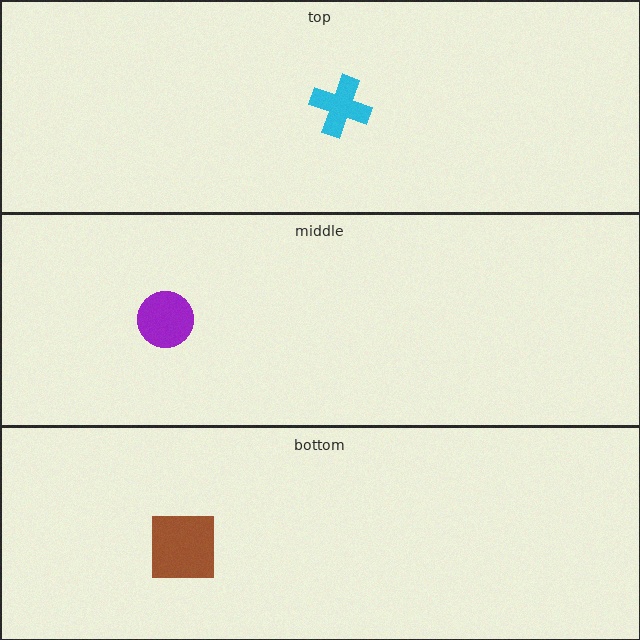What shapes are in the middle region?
The purple circle.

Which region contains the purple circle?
The middle region.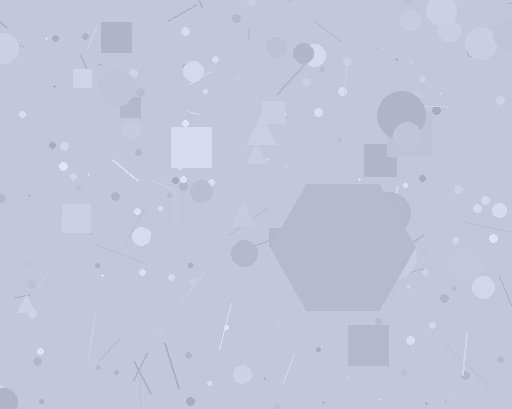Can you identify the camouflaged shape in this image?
The camouflaged shape is a hexagon.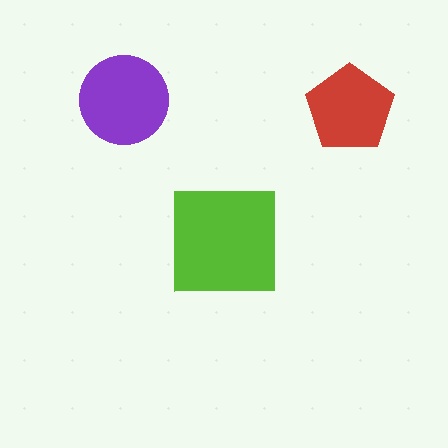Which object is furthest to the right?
The red pentagon is rightmost.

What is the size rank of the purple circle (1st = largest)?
2nd.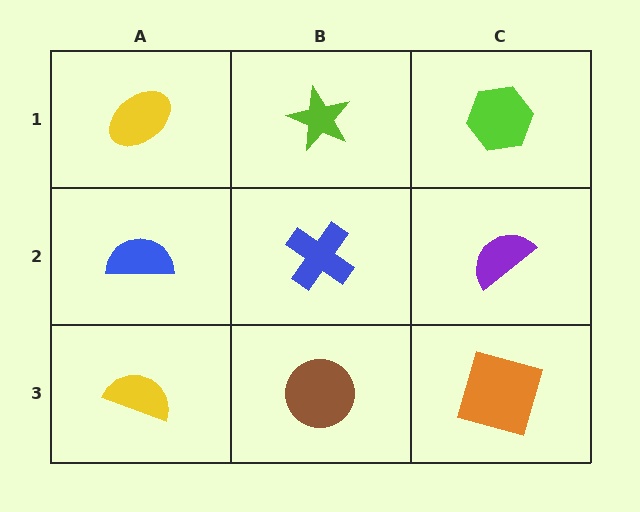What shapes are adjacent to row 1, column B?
A blue cross (row 2, column B), a yellow ellipse (row 1, column A), a lime hexagon (row 1, column C).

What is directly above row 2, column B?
A lime star.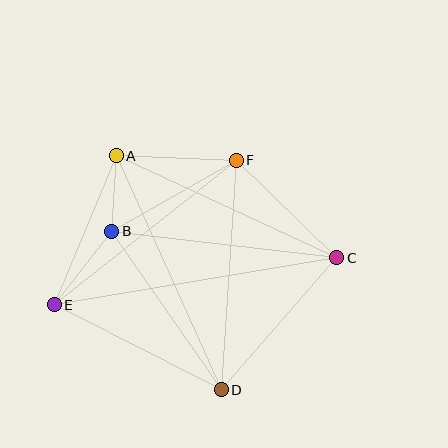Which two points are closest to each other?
Points A and B are closest to each other.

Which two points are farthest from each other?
Points C and E are farthest from each other.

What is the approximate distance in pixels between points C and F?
The distance between C and F is approximately 140 pixels.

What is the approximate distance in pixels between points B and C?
The distance between B and C is approximately 227 pixels.